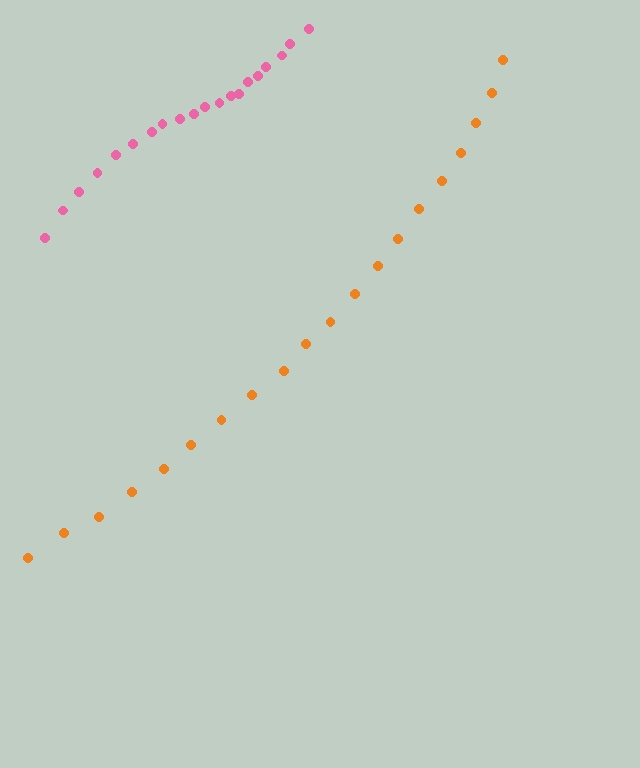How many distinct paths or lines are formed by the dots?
There are 2 distinct paths.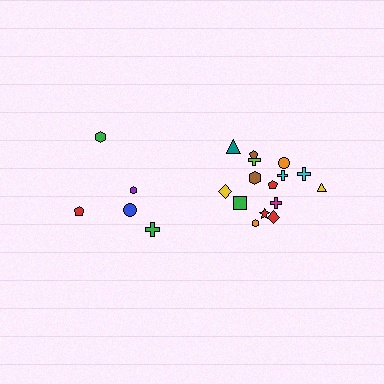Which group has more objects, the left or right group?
The right group.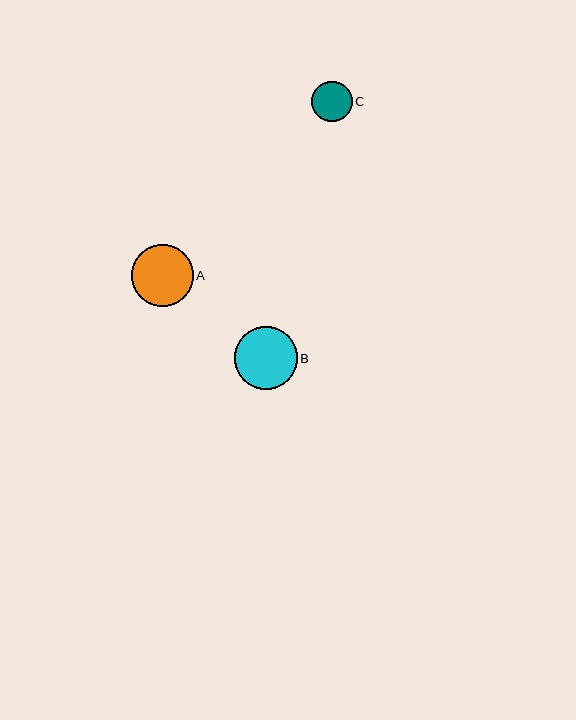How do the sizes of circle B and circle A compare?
Circle B and circle A are approximately the same size.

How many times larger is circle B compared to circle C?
Circle B is approximately 1.6 times the size of circle C.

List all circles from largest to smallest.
From largest to smallest: B, A, C.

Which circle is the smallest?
Circle C is the smallest with a size of approximately 40 pixels.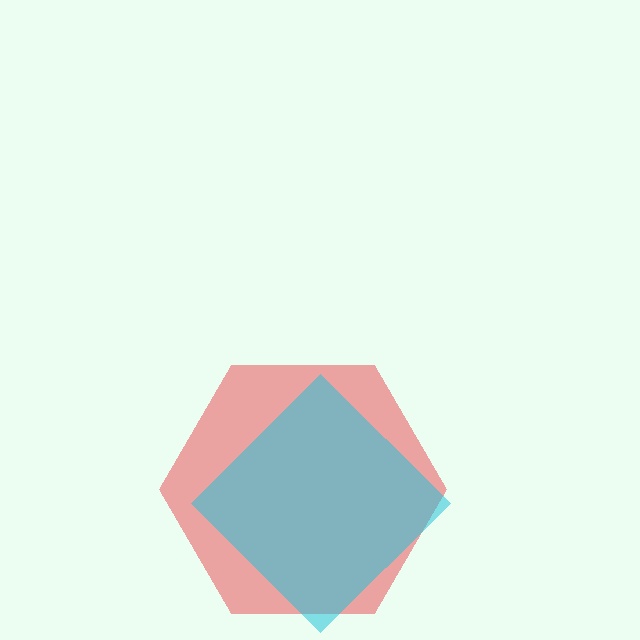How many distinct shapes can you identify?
There are 2 distinct shapes: a red hexagon, a cyan diamond.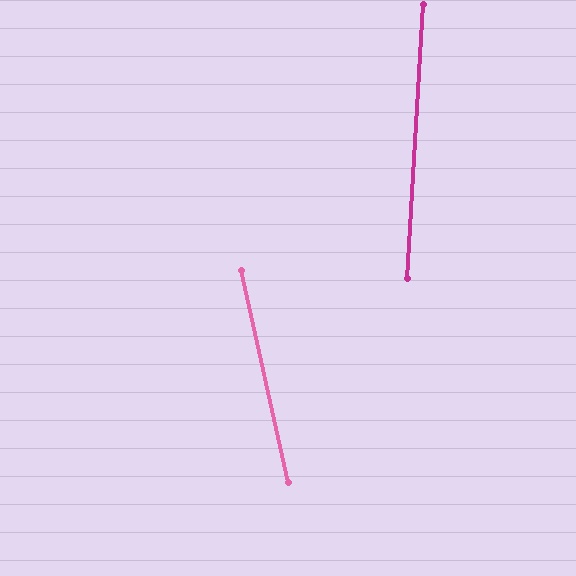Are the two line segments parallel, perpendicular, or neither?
Neither parallel nor perpendicular — they differ by about 16°.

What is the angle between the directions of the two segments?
Approximately 16 degrees.